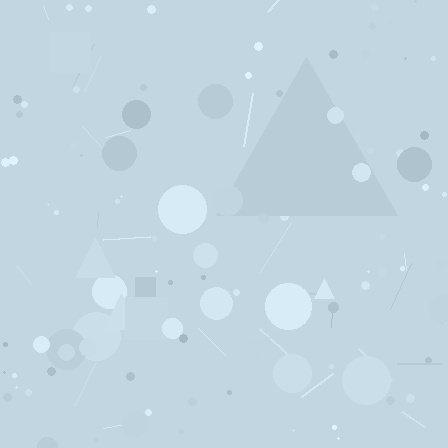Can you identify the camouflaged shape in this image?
The camouflaged shape is a triangle.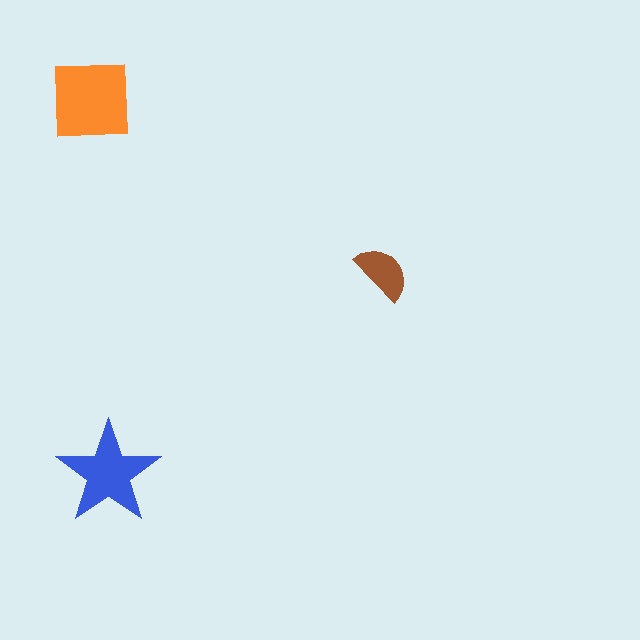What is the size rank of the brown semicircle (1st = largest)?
3rd.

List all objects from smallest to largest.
The brown semicircle, the blue star, the orange square.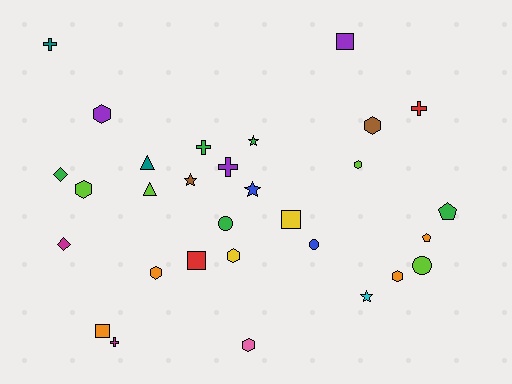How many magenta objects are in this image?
There are 2 magenta objects.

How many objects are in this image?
There are 30 objects.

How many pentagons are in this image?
There are 2 pentagons.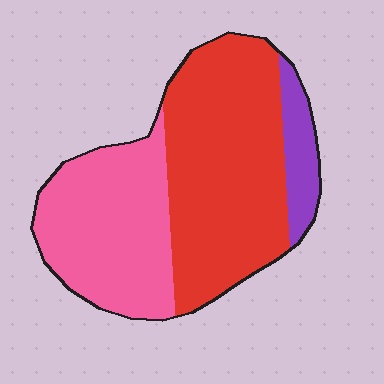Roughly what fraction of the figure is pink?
Pink covers around 40% of the figure.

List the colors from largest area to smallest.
From largest to smallest: red, pink, purple.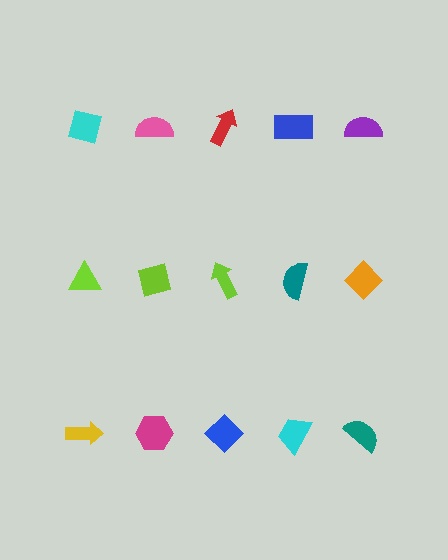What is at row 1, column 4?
A blue rectangle.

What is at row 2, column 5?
An orange diamond.